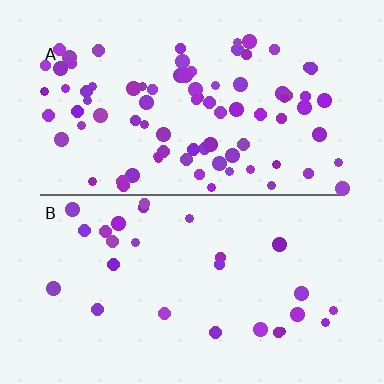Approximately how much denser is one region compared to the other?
Approximately 3.1× — region A over region B.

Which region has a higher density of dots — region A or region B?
A (the top).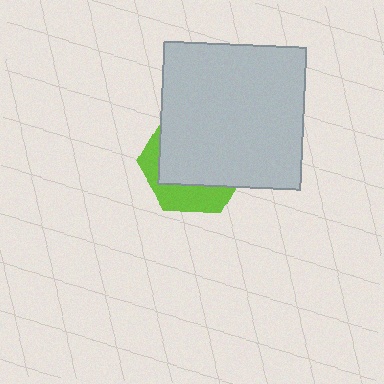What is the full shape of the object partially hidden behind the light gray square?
The partially hidden object is a lime hexagon.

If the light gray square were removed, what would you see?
You would see the complete lime hexagon.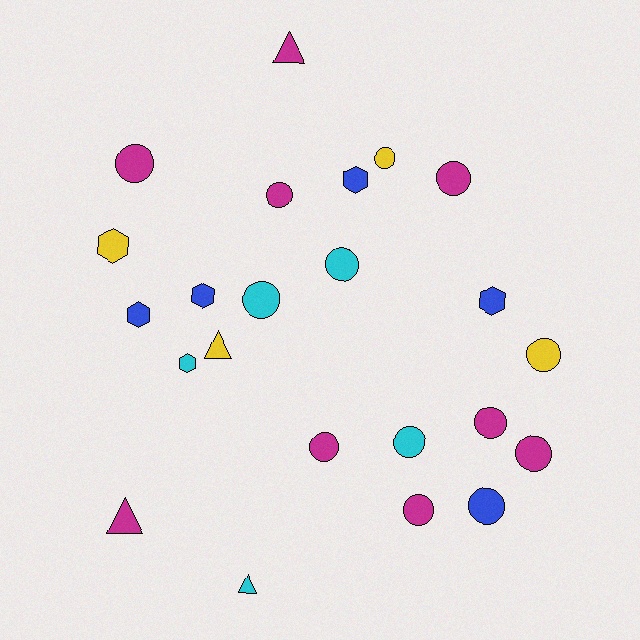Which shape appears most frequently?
Circle, with 13 objects.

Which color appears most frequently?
Magenta, with 9 objects.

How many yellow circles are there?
There are 2 yellow circles.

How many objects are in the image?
There are 23 objects.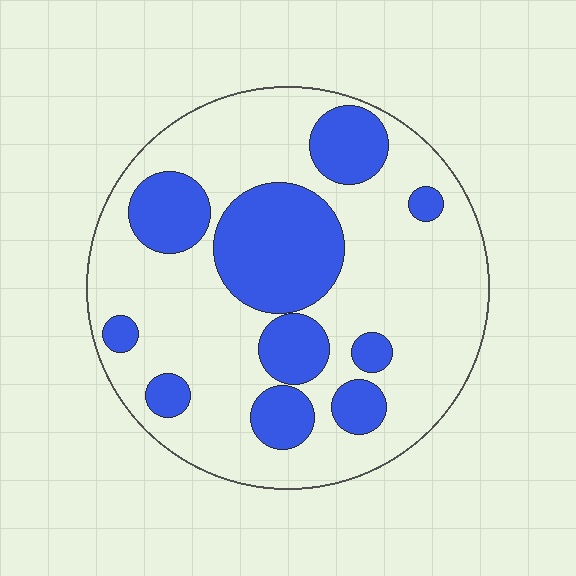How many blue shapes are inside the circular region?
10.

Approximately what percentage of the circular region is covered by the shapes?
Approximately 30%.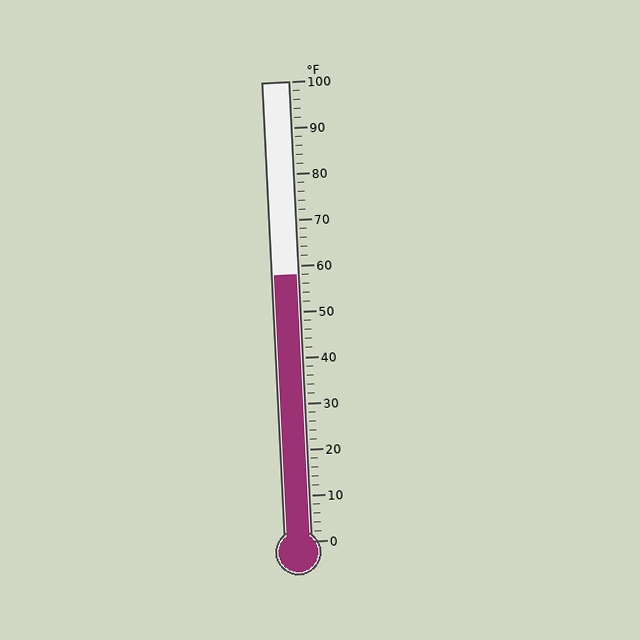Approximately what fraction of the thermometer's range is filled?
The thermometer is filled to approximately 60% of its range.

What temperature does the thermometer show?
The thermometer shows approximately 58°F.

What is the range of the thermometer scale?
The thermometer scale ranges from 0°F to 100°F.